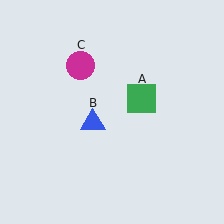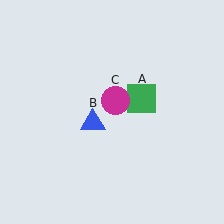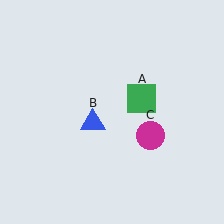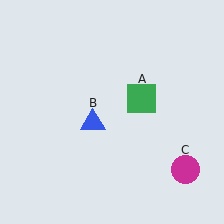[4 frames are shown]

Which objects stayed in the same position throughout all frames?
Green square (object A) and blue triangle (object B) remained stationary.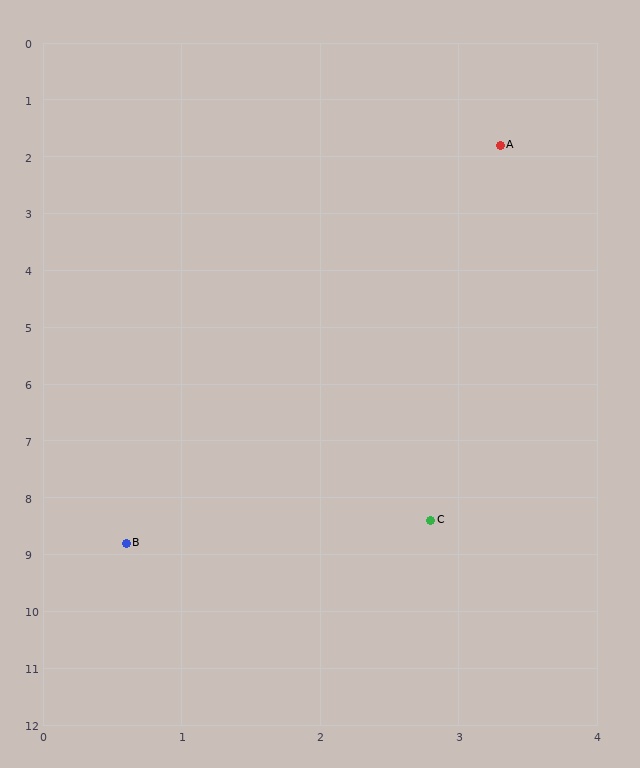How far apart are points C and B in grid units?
Points C and B are about 2.2 grid units apart.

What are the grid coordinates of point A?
Point A is at approximately (3.3, 1.8).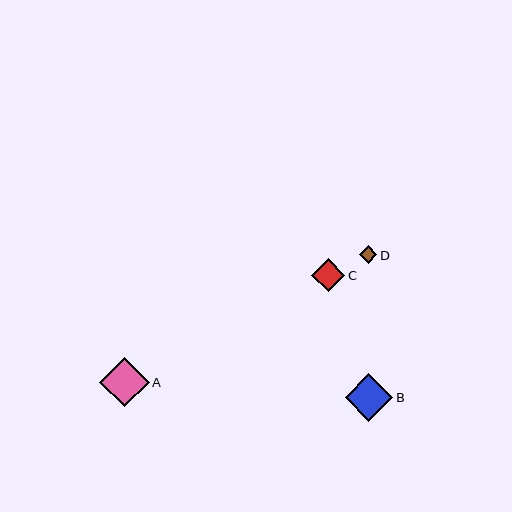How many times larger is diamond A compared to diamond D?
Diamond A is approximately 2.9 times the size of diamond D.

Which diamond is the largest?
Diamond A is the largest with a size of approximately 50 pixels.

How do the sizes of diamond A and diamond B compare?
Diamond A and diamond B are approximately the same size.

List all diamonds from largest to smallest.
From largest to smallest: A, B, C, D.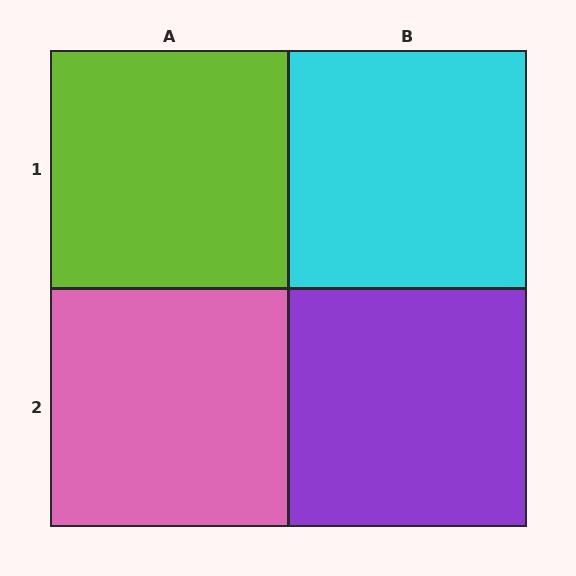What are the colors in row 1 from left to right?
Lime, cyan.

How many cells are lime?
1 cell is lime.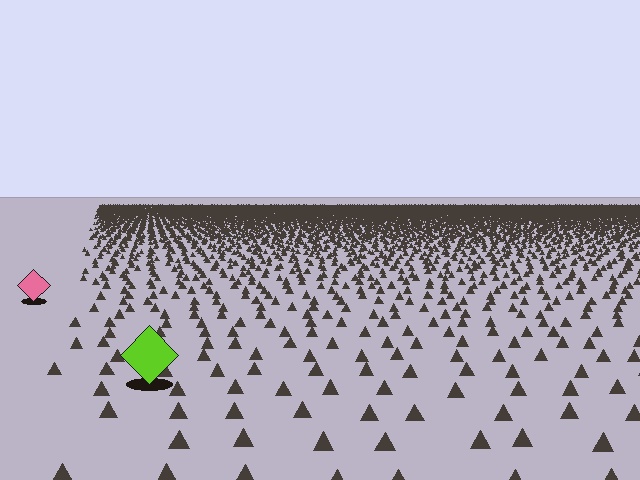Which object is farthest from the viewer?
The pink diamond is farthest from the viewer. It appears smaller and the ground texture around it is denser.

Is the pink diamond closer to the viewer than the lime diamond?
No. The lime diamond is closer — you can tell from the texture gradient: the ground texture is coarser near it.